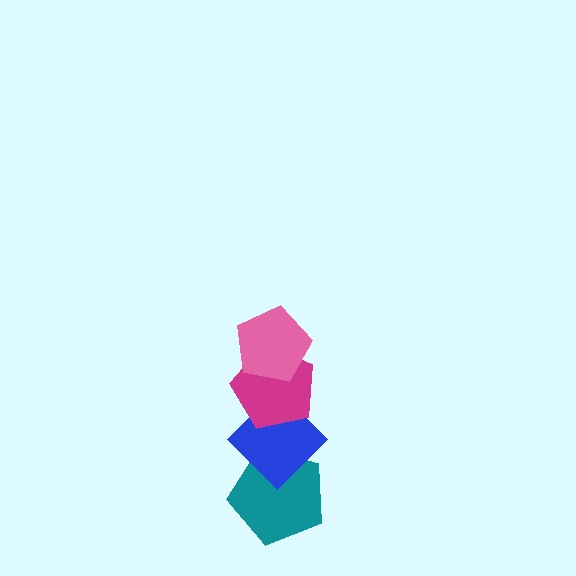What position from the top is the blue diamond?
The blue diamond is 3rd from the top.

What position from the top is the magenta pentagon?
The magenta pentagon is 2nd from the top.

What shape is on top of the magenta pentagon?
The pink pentagon is on top of the magenta pentagon.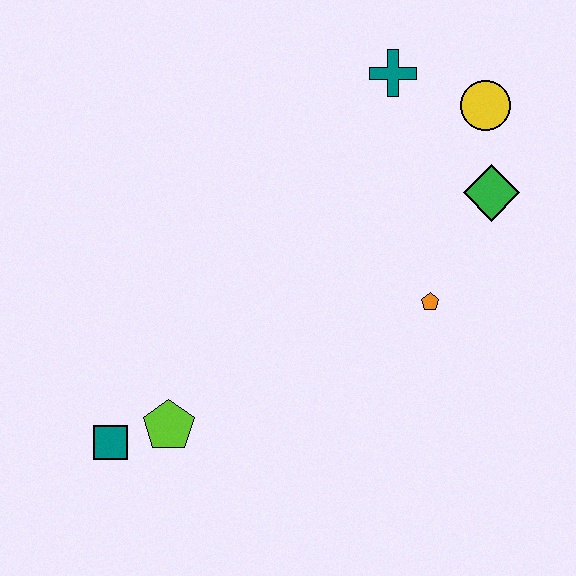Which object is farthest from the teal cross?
The teal square is farthest from the teal cross.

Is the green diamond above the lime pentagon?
Yes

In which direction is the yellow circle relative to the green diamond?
The yellow circle is above the green diamond.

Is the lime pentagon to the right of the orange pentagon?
No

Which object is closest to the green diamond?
The yellow circle is closest to the green diamond.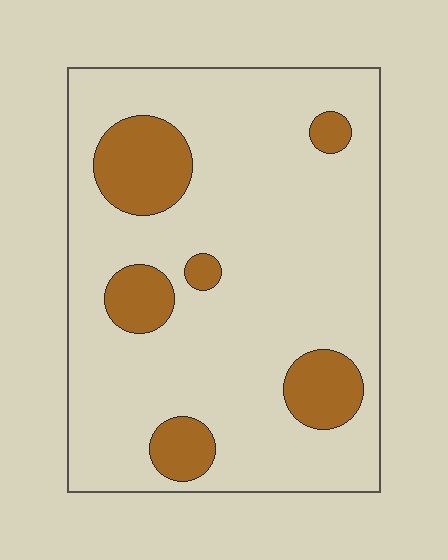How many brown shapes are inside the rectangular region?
6.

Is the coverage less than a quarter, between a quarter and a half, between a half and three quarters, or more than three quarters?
Less than a quarter.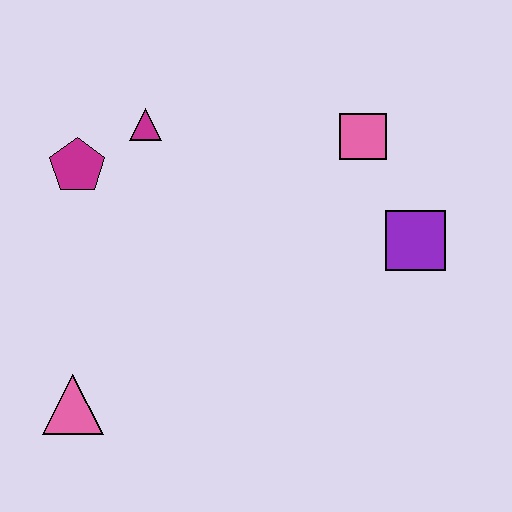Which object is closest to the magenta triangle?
The magenta pentagon is closest to the magenta triangle.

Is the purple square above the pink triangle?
Yes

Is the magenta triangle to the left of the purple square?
Yes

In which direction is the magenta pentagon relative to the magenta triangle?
The magenta pentagon is to the left of the magenta triangle.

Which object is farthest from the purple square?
The pink triangle is farthest from the purple square.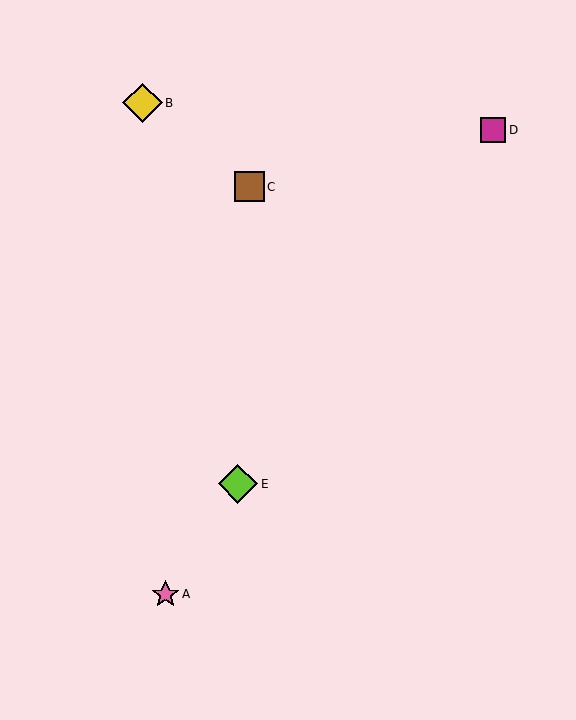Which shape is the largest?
The yellow diamond (labeled B) is the largest.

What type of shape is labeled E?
Shape E is a lime diamond.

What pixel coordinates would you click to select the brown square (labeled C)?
Click at (249, 187) to select the brown square C.